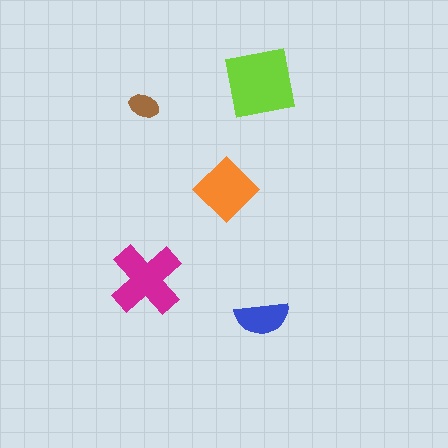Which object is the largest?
The lime square.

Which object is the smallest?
The brown ellipse.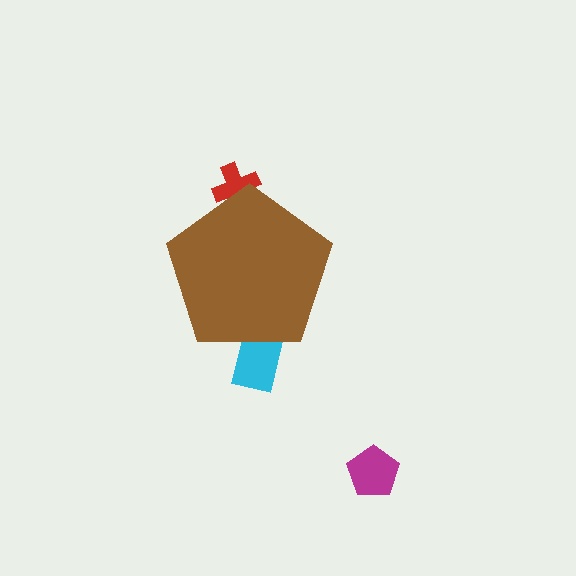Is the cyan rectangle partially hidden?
Yes, the cyan rectangle is partially hidden behind the brown pentagon.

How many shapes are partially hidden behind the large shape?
2 shapes are partially hidden.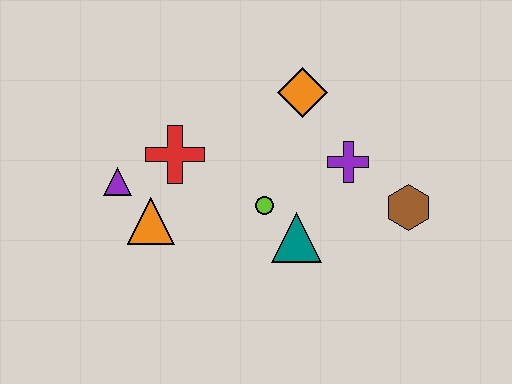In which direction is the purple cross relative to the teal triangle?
The purple cross is above the teal triangle.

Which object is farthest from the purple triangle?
The brown hexagon is farthest from the purple triangle.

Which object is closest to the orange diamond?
The purple cross is closest to the orange diamond.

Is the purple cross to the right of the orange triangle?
Yes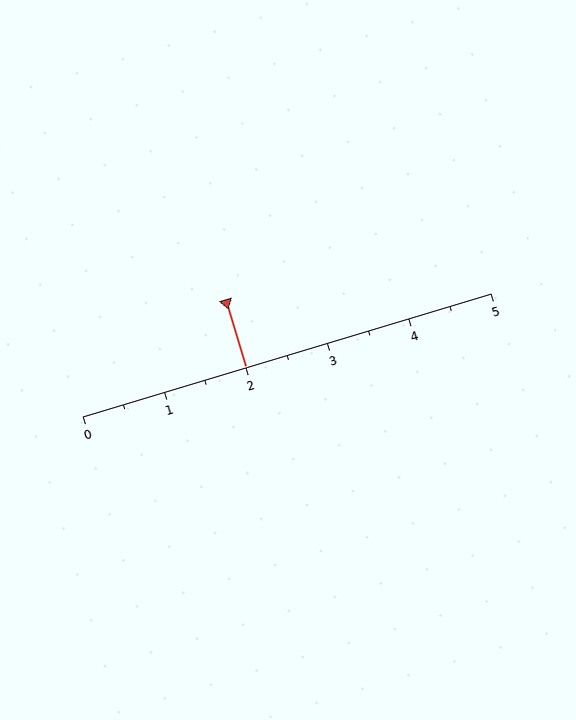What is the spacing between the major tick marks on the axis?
The major ticks are spaced 1 apart.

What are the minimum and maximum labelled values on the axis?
The axis runs from 0 to 5.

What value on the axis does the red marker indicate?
The marker indicates approximately 2.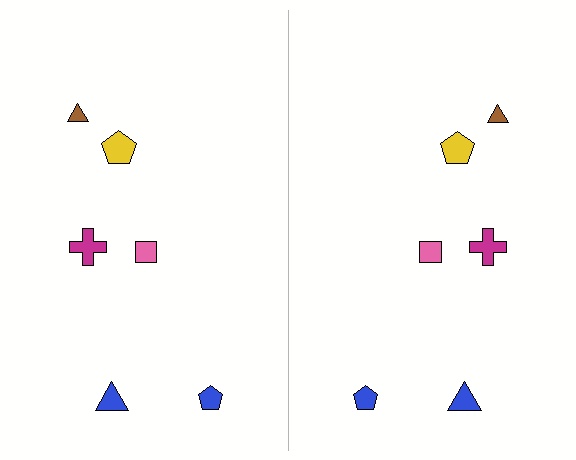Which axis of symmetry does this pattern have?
The pattern has a vertical axis of symmetry running through the center of the image.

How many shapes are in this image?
There are 12 shapes in this image.